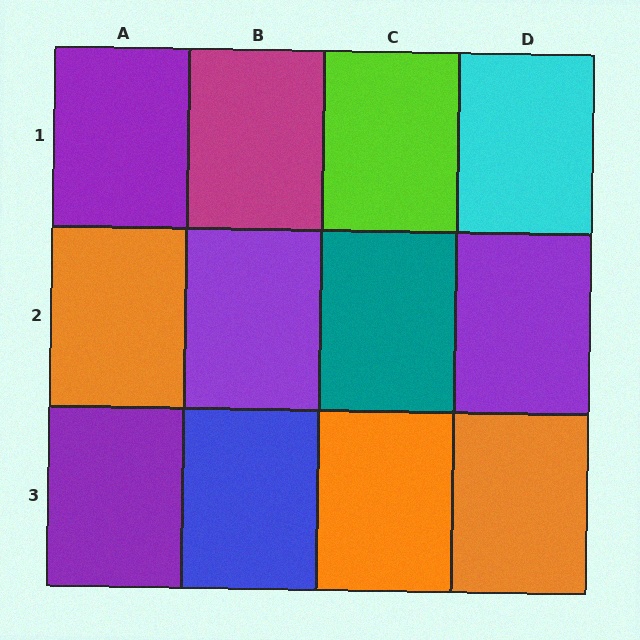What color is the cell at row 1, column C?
Lime.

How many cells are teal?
1 cell is teal.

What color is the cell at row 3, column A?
Purple.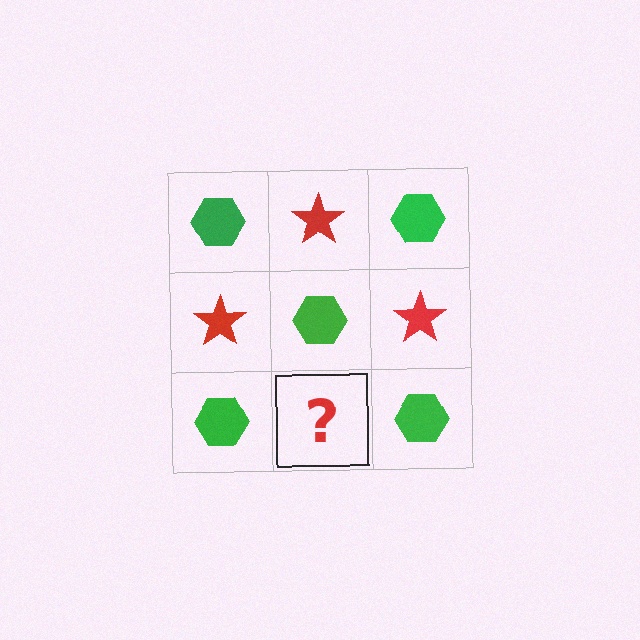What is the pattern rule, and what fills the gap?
The rule is that it alternates green hexagon and red star in a checkerboard pattern. The gap should be filled with a red star.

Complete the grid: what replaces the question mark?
The question mark should be replaced with a red star.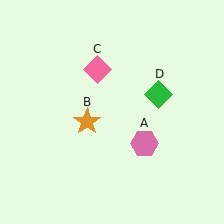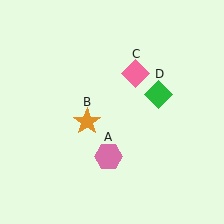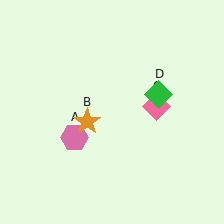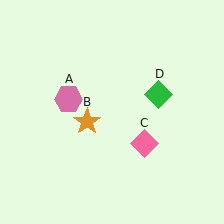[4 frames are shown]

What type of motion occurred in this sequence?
The pink hexagon (object A), pink diamond (object C) rotated clockwise around the center of the scene.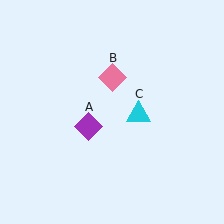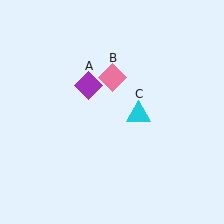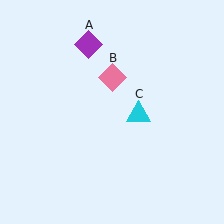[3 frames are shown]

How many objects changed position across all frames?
1 object changed position: purple diamond (object A).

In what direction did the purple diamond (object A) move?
The purple diamond (object A) moved up.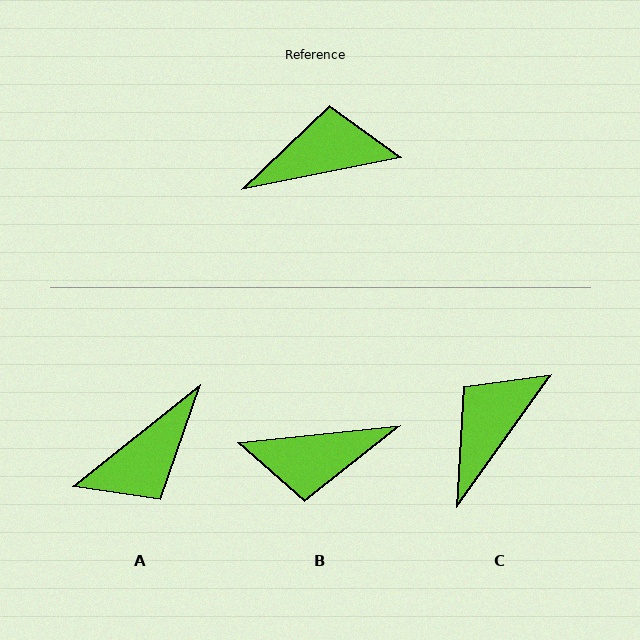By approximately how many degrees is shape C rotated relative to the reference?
Approximately 43 degrees counter-clockwise.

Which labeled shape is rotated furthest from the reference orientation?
B, about 175 degrees away.